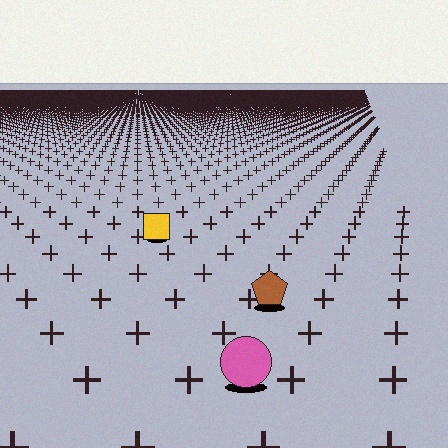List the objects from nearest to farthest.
From nearest to farthest: the pink circle, the brown pentagon, the yellow square.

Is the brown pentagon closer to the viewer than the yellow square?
Yes. The brown pentagon is closer — you can tell from the texture gradient: the ground texture is coarser near it.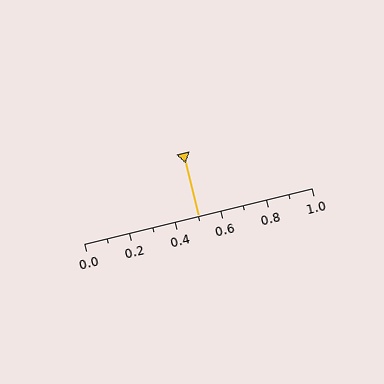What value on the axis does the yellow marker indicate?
The marker indicates approximately 0.5.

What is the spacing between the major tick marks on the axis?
The major ticks are spaced 0.2 apart.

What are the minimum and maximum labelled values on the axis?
The axis runs from 0.0 to 1.0.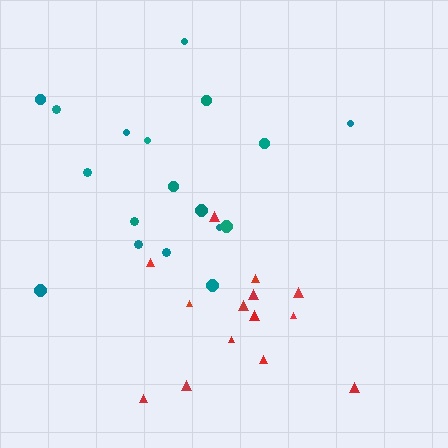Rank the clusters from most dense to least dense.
red, teal.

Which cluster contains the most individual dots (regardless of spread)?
Teal (18).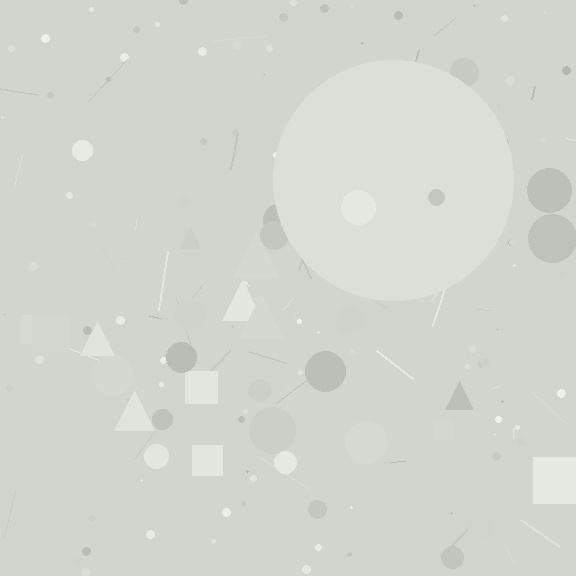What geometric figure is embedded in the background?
A circle is embedded in the background.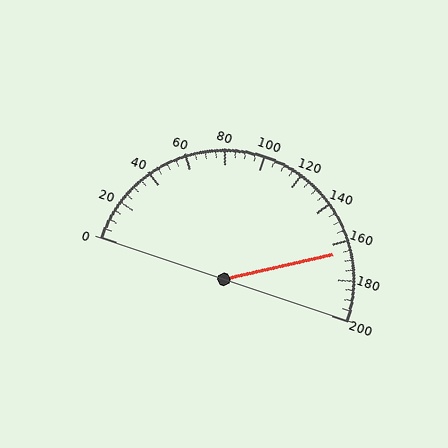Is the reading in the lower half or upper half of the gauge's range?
The reading is in the upper half of the range (0 to 200).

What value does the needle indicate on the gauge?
The needle indicates approximately 165.